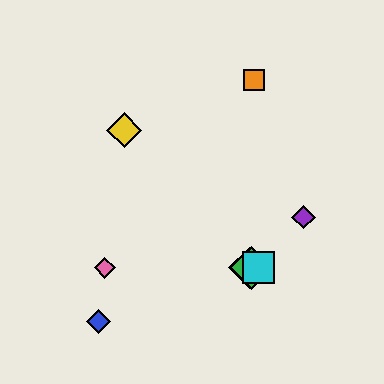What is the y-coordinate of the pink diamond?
The pink diamond is at y≈268.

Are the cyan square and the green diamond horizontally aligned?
Yes, both are at y≈268.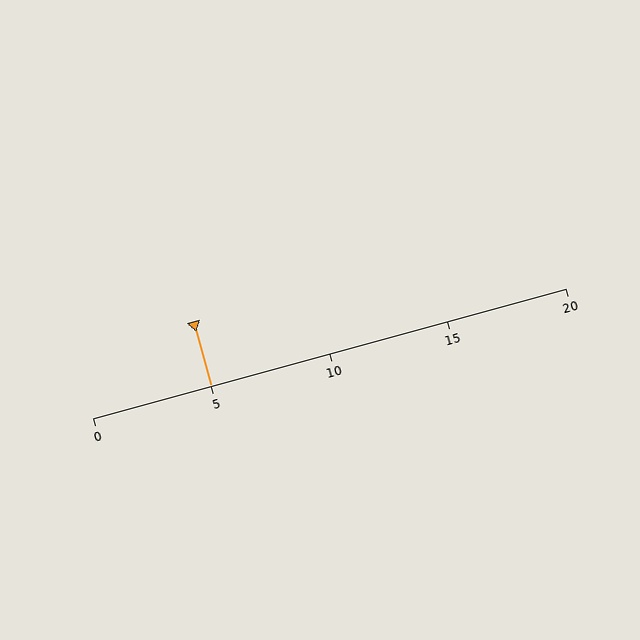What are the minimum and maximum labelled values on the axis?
The axis runs from 0 to 20.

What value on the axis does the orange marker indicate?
The marker indicates approximately 5.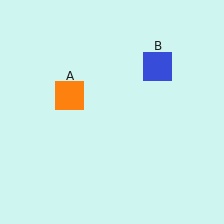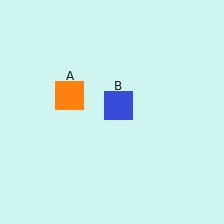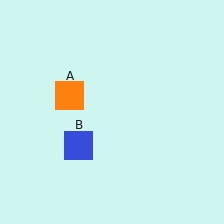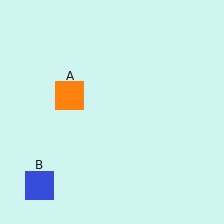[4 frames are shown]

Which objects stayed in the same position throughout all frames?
Orange square (object A) remained stationary.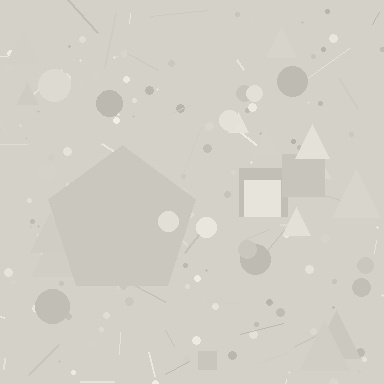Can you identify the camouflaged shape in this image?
The camouflaged shape is a pentagon.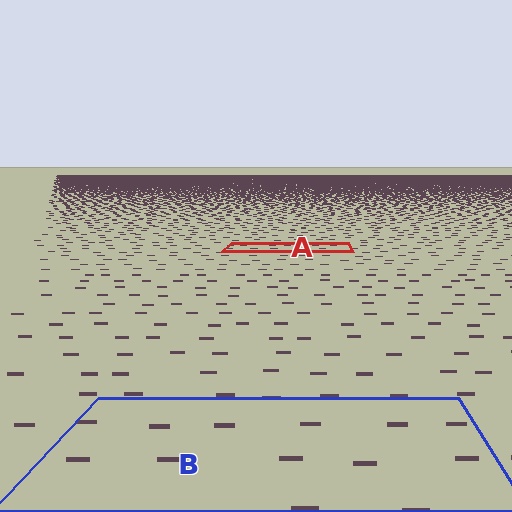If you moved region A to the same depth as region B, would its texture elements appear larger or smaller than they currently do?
They would appear larger. At a closer depth, the same texture elements are projected at a bigger on-screen size.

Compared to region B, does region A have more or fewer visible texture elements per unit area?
Region A has more texture elements per unit area — they are packed more densely because it is farther away.